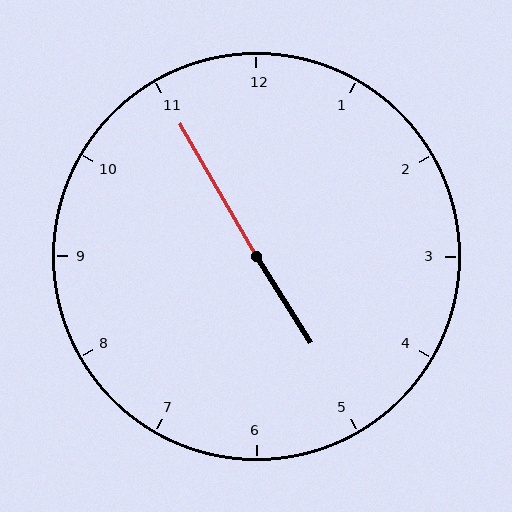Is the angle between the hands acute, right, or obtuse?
It is obtuse.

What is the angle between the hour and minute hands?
Approximately 178 degrees.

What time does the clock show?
4:55.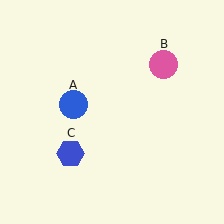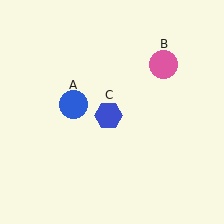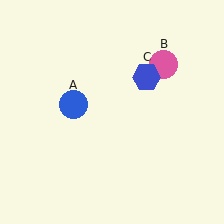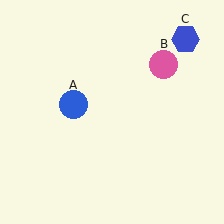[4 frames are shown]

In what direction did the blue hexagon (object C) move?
The blue hexagon (object C) moved up and to the right.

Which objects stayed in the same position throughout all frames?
Blue circle (object A) and pink circle (object B) remained stationary.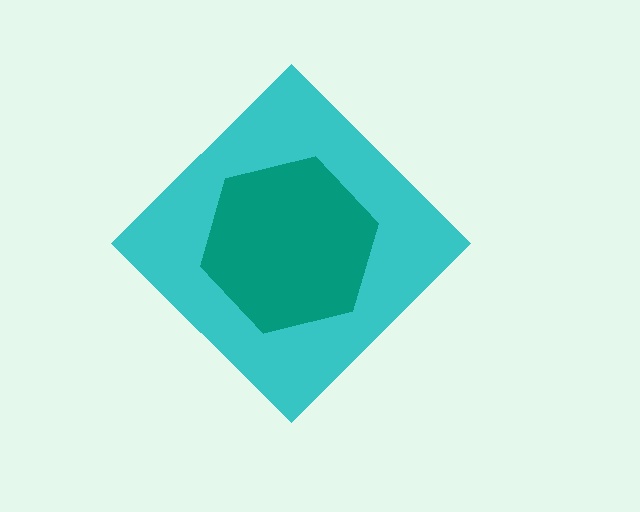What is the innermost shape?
The teal hexagon.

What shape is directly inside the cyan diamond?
The teal hexagon.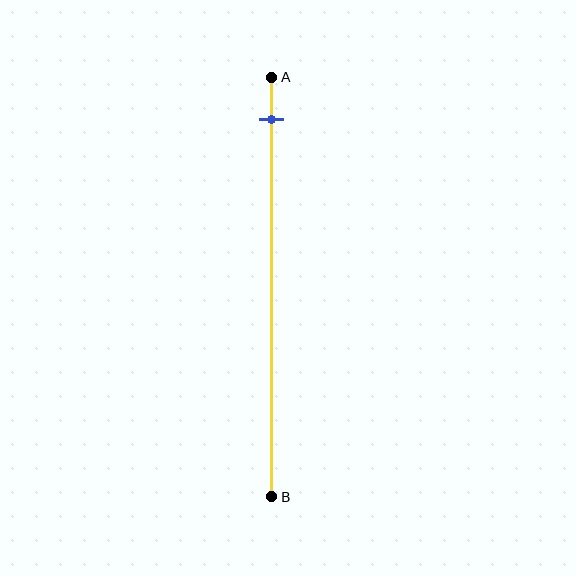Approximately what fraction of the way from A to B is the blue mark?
The blue mark is approximately 10% of the way from A to B.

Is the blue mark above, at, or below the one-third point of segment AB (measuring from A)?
The blue mark is above the one-third point of segment AB.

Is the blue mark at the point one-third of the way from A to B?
No, the mark is at about 10% from A, not at the 33% one-third point.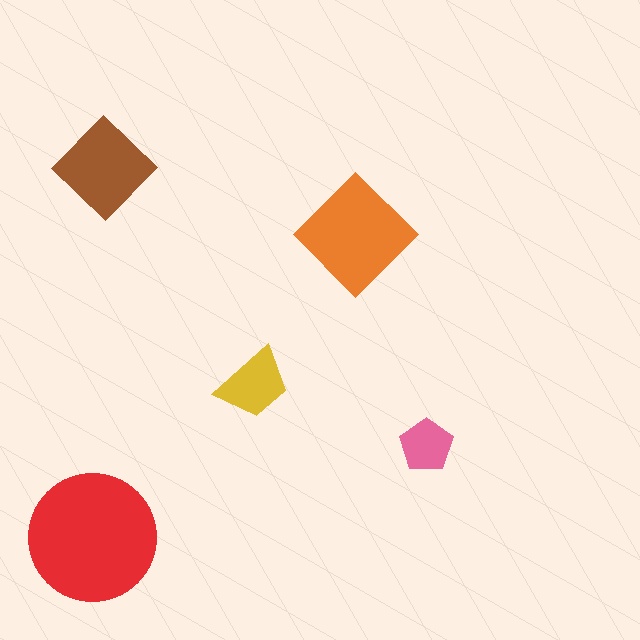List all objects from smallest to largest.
The pink pentagon, the yellow trapezoid, the brown diamond, the orange diamond, the red circle.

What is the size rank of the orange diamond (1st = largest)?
2nd.